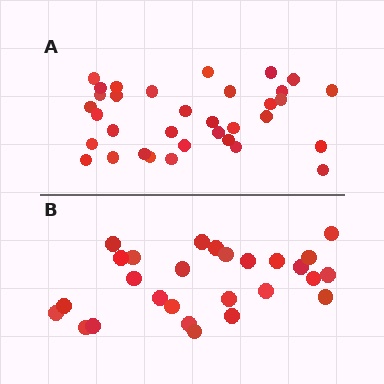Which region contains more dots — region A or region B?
Region A (the top region) has more dots.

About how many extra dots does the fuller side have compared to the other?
Region A has roughly 8 or so more dots than region B.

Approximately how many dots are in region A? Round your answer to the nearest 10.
About 30 dots. (The exact count is 34, which rounds to 30.)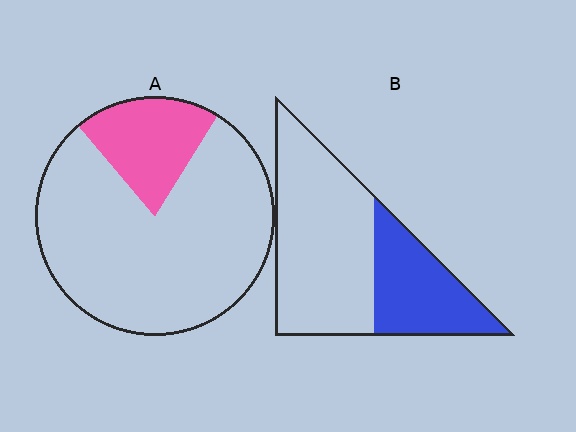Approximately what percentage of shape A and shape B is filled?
A is approximately 20% and B is approximately 35%.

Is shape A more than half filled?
No.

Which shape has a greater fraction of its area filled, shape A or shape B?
Shape B.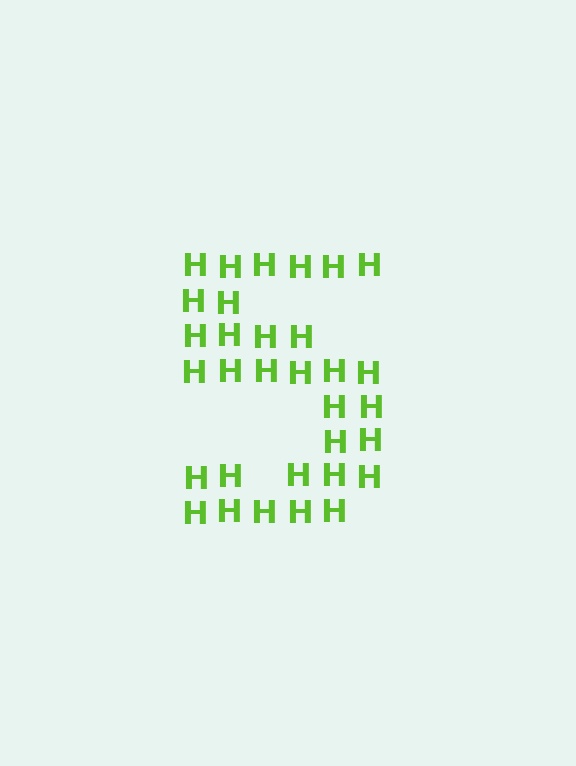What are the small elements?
The small elements are letter H's.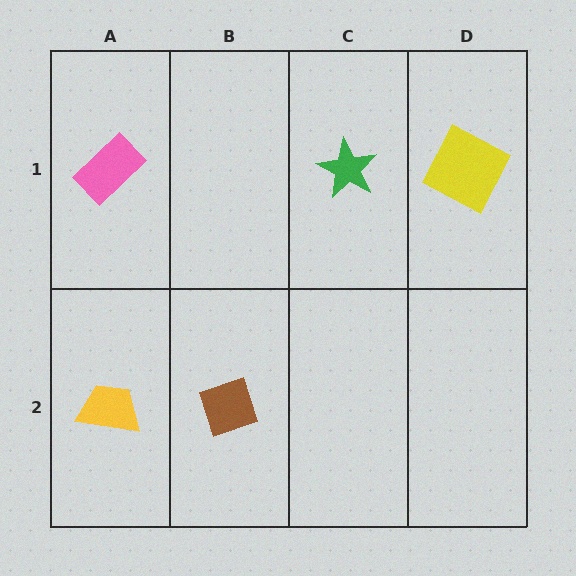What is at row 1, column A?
A pink rectangle.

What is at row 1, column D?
A yellow square.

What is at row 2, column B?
A brown diamond.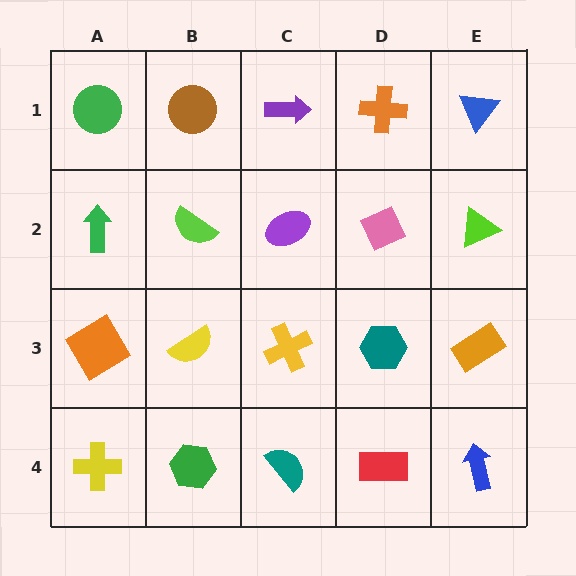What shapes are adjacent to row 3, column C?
A purple ellipse (row 2, column C), a teal semicircle (row 4, column C), a yellow semicircle (row 3, column B), a teal hexagon (row 3, column D).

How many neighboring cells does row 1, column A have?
2.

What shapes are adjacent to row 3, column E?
A lime triangle (row 2, column E), a blue arrow (row 4, column E), a teal hexagon (row 3, column D).